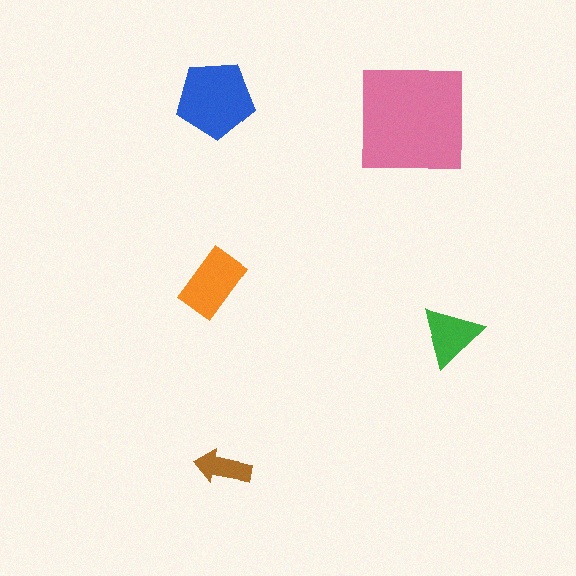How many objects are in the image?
There are 5 objects in the image.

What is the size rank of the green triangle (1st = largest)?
4th.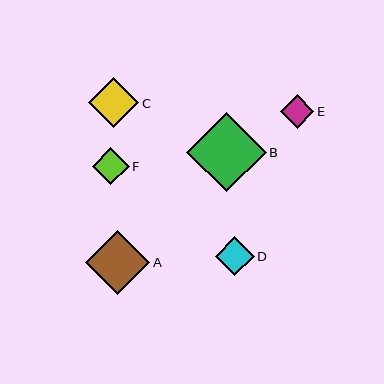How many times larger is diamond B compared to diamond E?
Diamond B is approximately 2.4 times the size of diamond E.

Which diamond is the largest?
Diamond B is the largest with a size of approximately 80 pixels.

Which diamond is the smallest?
Diamond E is the smallest with a size of approximately 33 pixels.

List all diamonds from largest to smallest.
From largest to smallest: B, A, C, D, F, E.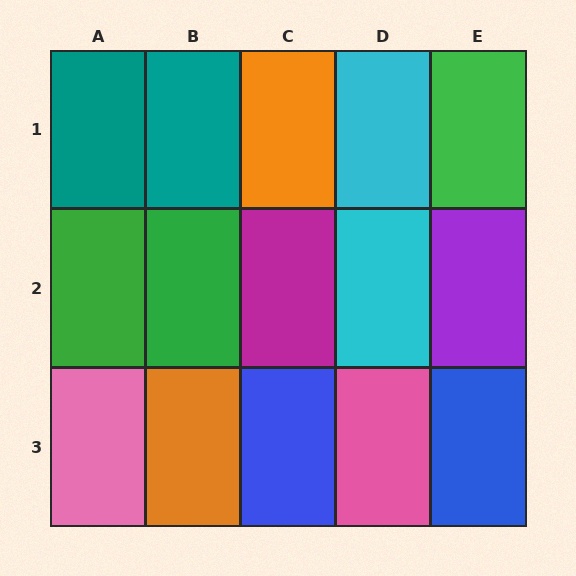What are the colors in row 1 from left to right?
Teal, teal, orange, cyan, green.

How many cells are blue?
2 cells are blue.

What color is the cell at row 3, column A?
Pink.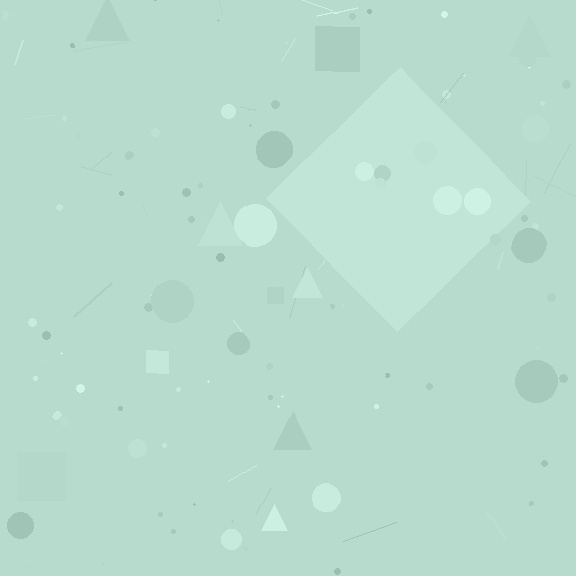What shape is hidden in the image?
A diamond is hidden in the image.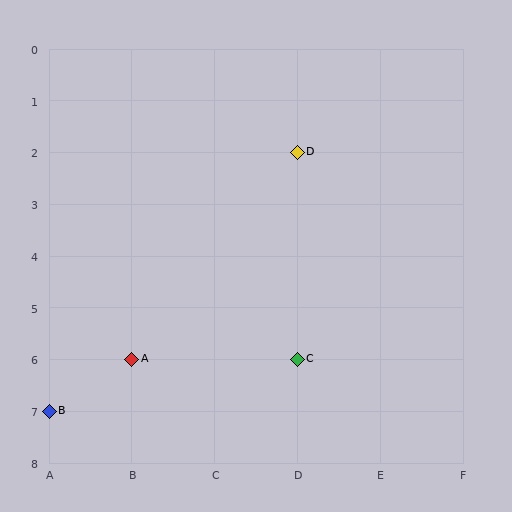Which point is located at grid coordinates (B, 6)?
Point A is at (B, 6).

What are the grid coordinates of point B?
Point B is at grid coordinates (A, 7).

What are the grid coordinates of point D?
Point D is at grid coordinates (D, 2).